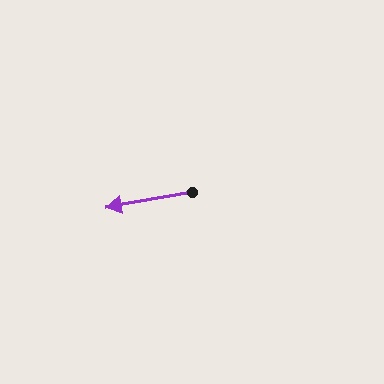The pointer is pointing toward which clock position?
Roughly 9 o'clock.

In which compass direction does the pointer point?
West.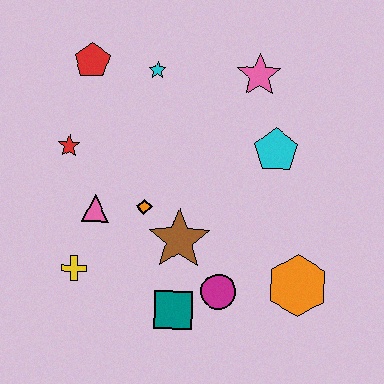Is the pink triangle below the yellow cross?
No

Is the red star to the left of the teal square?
Yes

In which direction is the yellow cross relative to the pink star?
The yellow cross is below the pink star.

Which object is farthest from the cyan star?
The orange hexagon is farthest from the cyan star.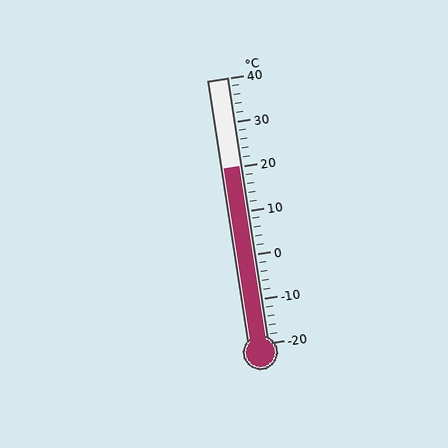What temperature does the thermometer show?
The thermometer shows approximately 20°C.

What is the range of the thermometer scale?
The thermometer scale ranges from -20°C to 40°C.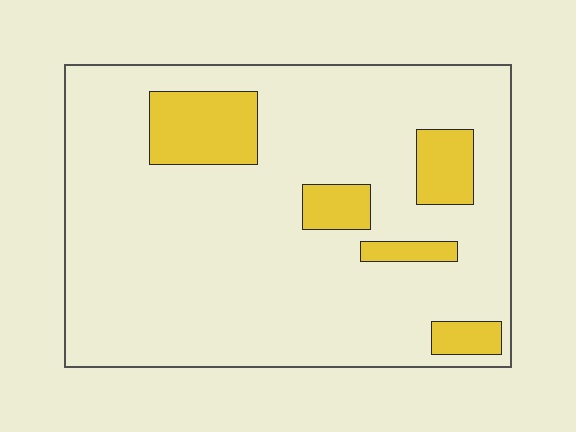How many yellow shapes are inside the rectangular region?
5.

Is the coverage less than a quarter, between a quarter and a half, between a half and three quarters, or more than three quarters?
Less than a quarter.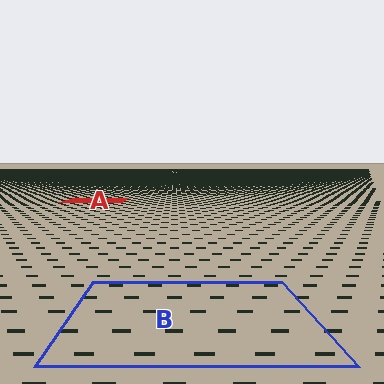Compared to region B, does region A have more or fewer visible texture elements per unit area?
Region A has more texture elements per unit area — they are packed more densely because it is farther away.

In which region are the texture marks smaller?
The texture marks are smaller in region A, because it is farther away.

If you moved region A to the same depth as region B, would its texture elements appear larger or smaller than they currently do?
They would appear larger. At a closer depth, the same texture elements are projected at a bigger on-screen size.